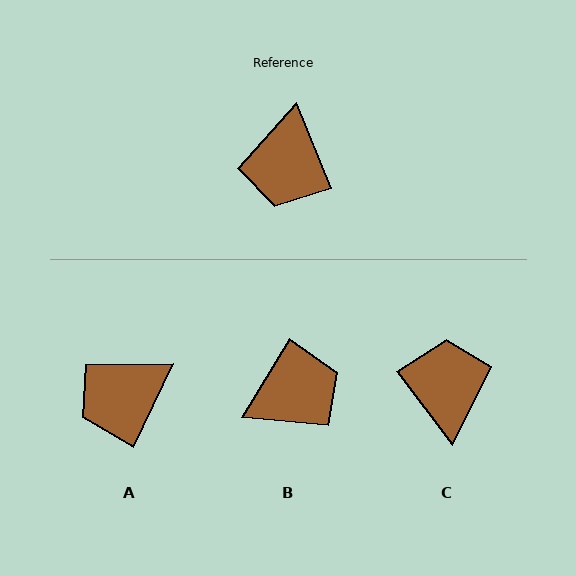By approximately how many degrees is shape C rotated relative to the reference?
Approximately 165 degrees clockwise.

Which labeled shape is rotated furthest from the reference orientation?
C, about 165 degrees away.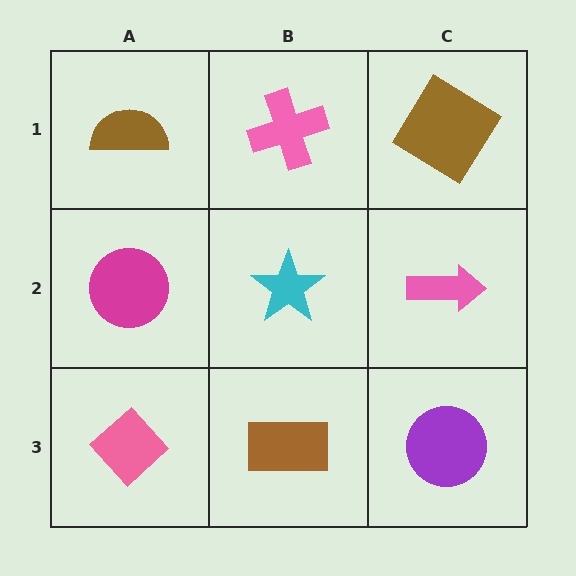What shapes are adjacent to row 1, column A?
A magenta circle (row 2, column A), a pink cross (row 1, column B).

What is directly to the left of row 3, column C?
A brown rectangle.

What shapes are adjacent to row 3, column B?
A cyan star (row 2, column B), a pink diamond (row 3, column A), a purple circle (row 3, column C).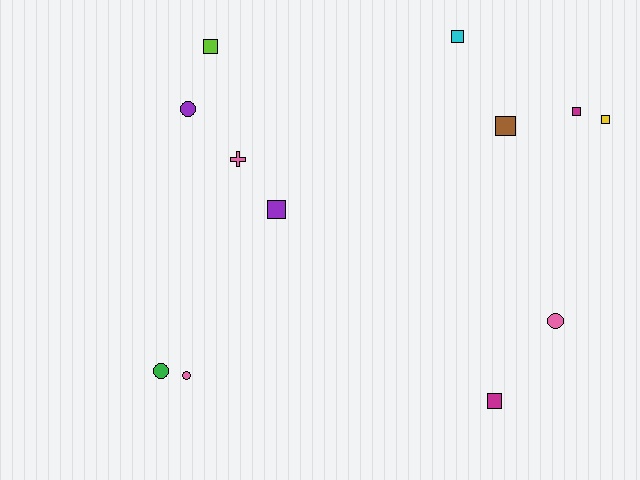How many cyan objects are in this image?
There is 1 cyan object.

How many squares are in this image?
There are 7 squares.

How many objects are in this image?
There are 12 objects.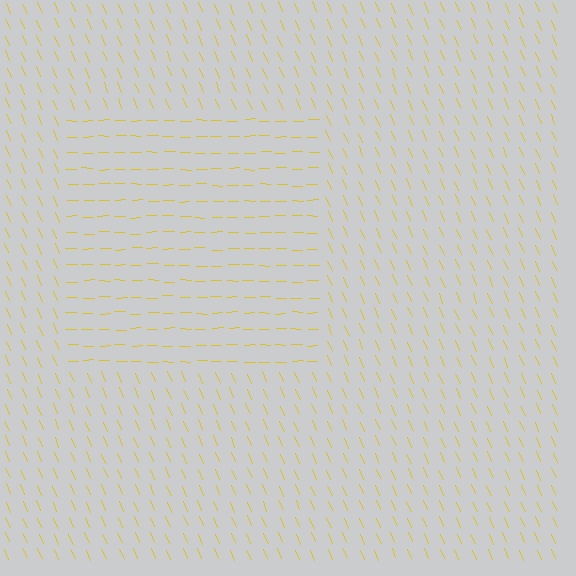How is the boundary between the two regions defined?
The boundary is defined purely by a change in line orientation (approximately 67 degrees difference). All lines are the same color and thickness.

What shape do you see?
I see a rectangle.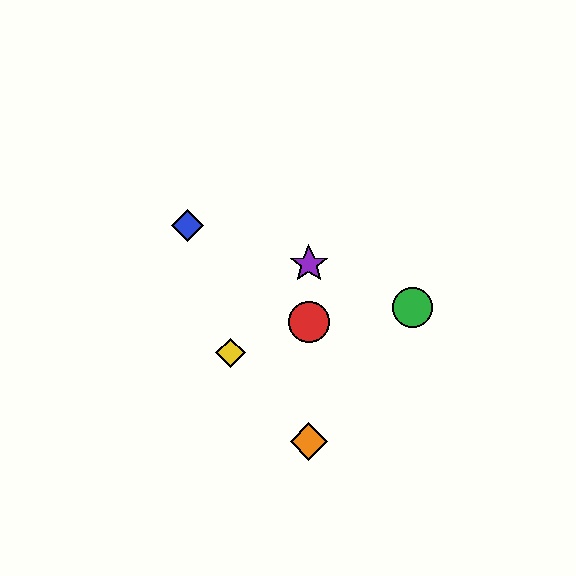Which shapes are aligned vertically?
The red circle, the purple star, the orange diamond are aligned vertically.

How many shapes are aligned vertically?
3 shapes (the red circle, the purple star, the orange diamond) are aligned vertically.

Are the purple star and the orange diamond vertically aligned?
Yes, both are at x≈309.